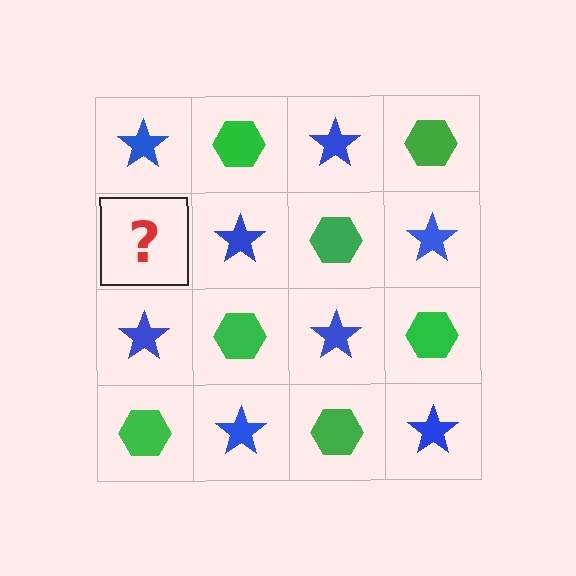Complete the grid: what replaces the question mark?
The question mark should be replaced with a green hexagon.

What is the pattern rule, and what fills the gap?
The rule is that it alternates blue star and green hexagon in a checkerboard pattern. The gap should be filled with a green hexagon.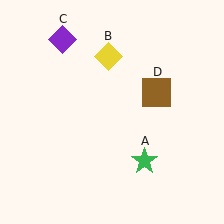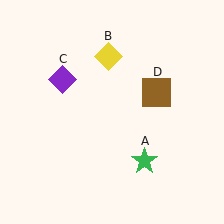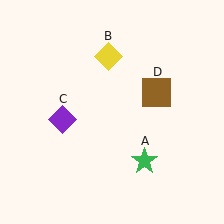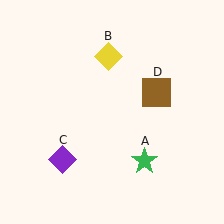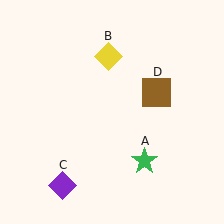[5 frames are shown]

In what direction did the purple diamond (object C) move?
The purple diamond (object C) moved down.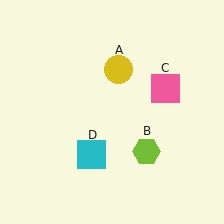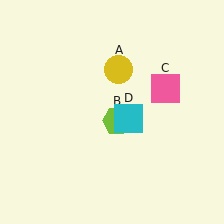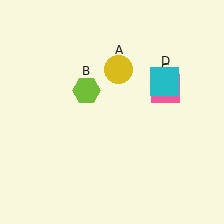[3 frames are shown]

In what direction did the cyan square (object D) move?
The cyan square (object D) moved up and to the right.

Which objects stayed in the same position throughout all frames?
Yellow circle (object A) and pink square (object C) remained stationary.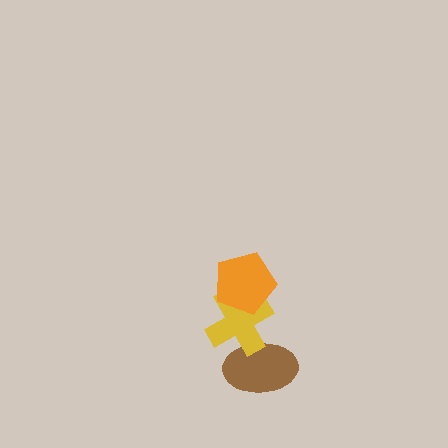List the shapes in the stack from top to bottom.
From top to bottom: the orange pentagon, the yellow cross, the brown ellipse.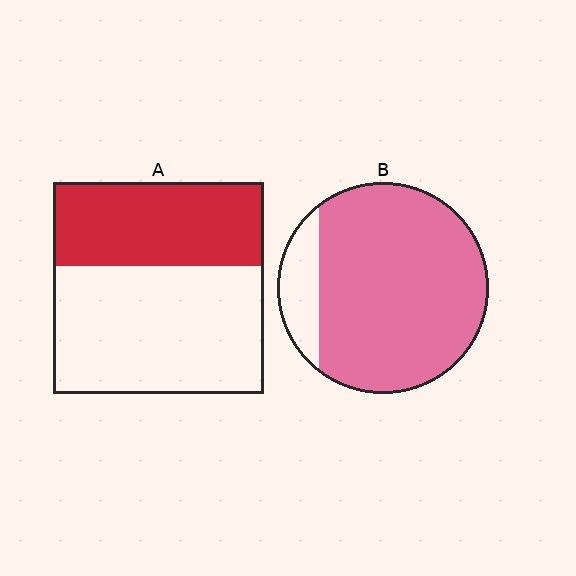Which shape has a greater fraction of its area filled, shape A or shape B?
Shape B.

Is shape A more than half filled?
No.